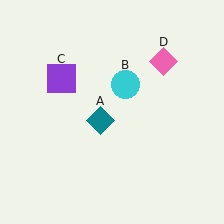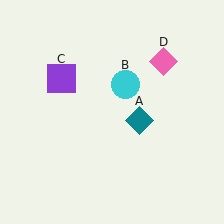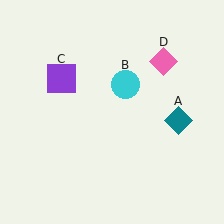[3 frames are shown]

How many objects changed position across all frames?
1 object changed position: teal diamond (object A).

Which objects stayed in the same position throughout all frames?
Cyan circle (object B) and purple square (object C) and pink diamond (object D) remained stationary.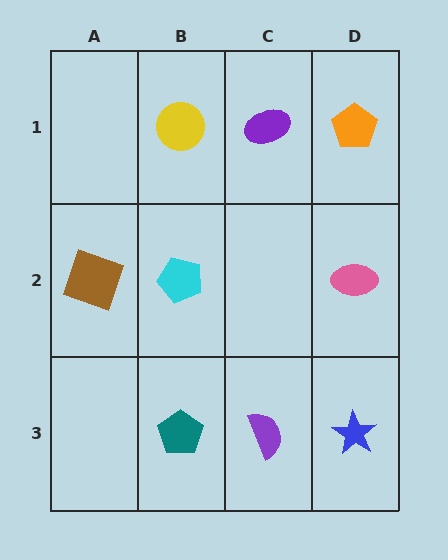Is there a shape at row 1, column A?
No, that cell is empty.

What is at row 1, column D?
An orange pentagon.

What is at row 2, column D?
A pink ellipse.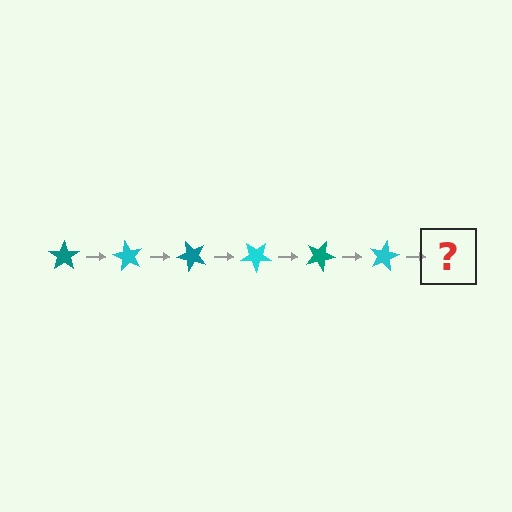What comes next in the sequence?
The next element should be a teal star, rotated 360 degrees from the start.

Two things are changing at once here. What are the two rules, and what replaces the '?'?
The two rules are that it rotates 60 degrees each step and the color cycles through teal and cyan. The '?' should be a teal star, rotated 360 degrees from the start.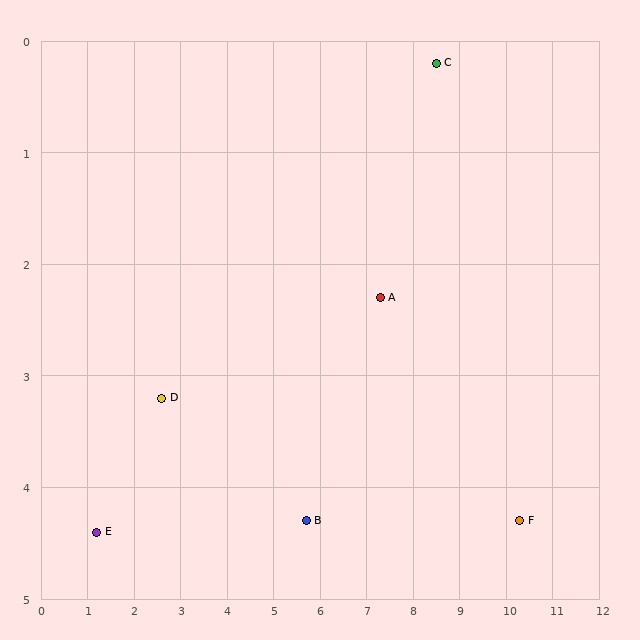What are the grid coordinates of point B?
Point B is at approximately (5.7, 4.3).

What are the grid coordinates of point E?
Point E is at approximately (1.2, 4.4).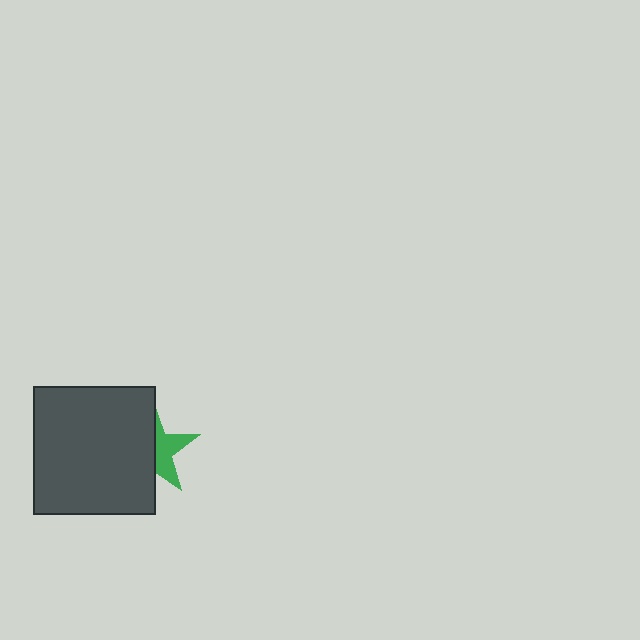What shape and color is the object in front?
The object in front is a dark gray rectangle.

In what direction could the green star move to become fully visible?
The green star could move right. That would shift it out from behind the dark gray rectangle entirely.